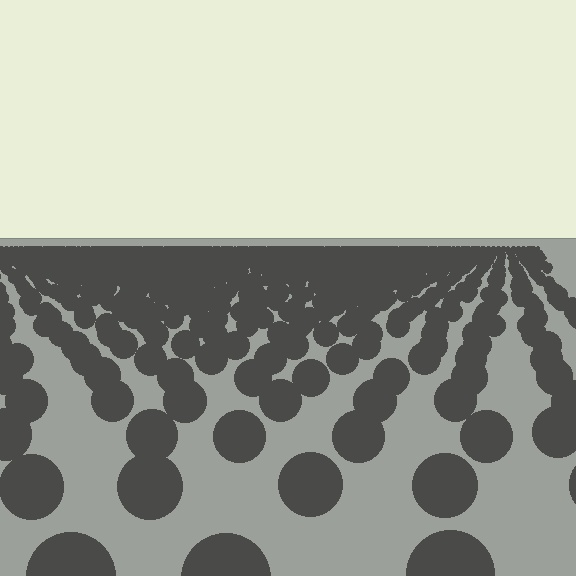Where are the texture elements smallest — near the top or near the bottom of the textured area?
Near the top.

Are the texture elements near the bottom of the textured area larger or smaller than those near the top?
Larger. Near the bottom, elements are closer to the viewer and appear at a bigger on-screen size.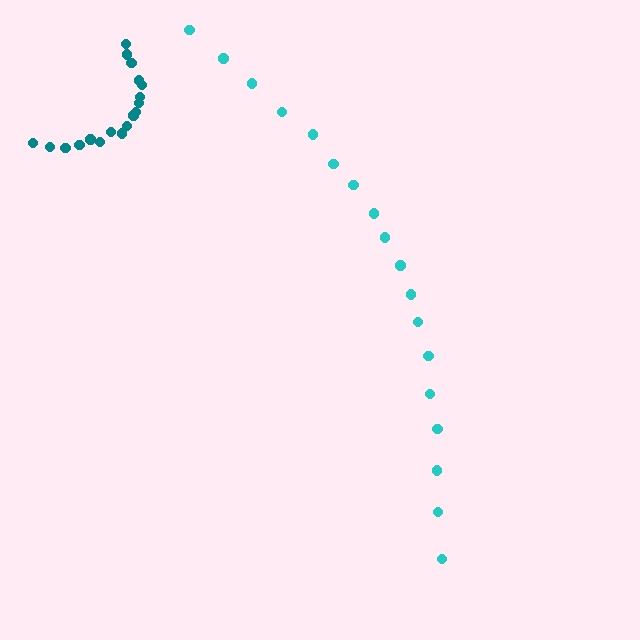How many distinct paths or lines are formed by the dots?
There are 2 distinct paths.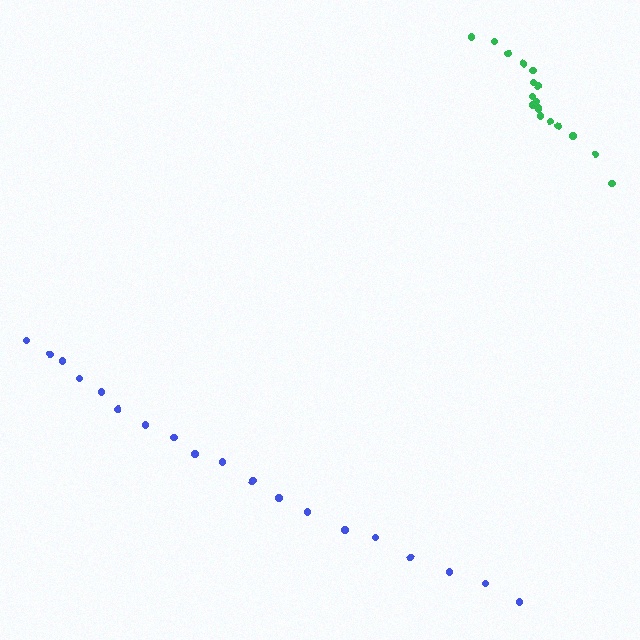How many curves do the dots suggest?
There are 2 distinct paths.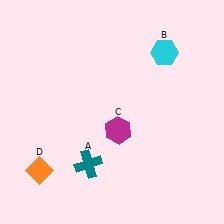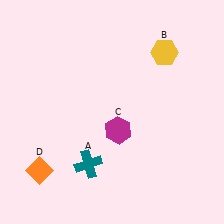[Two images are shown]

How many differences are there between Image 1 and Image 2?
There is 1 difference between the two images.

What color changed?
The hexagon (B) changed from cyan in Image 1 to yellow in Image 2.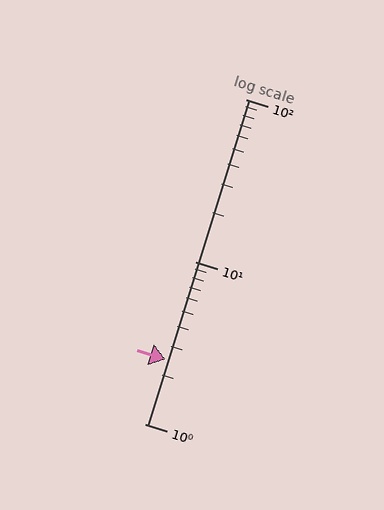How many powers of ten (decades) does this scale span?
The scale spans 2 decades, from 1 to 100.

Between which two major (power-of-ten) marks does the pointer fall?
The pointer is between 1 and 10.